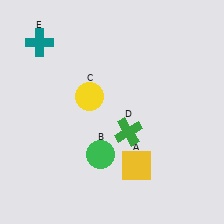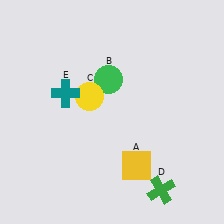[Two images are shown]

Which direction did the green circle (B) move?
The green circle (B) moved up.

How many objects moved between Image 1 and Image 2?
3 objects moved between the two images.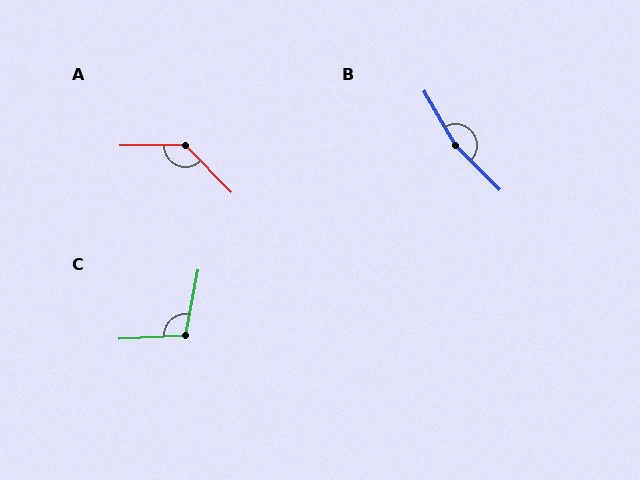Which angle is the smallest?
C, at approximately 104 degrees.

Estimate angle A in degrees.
Approximately 134 degrees.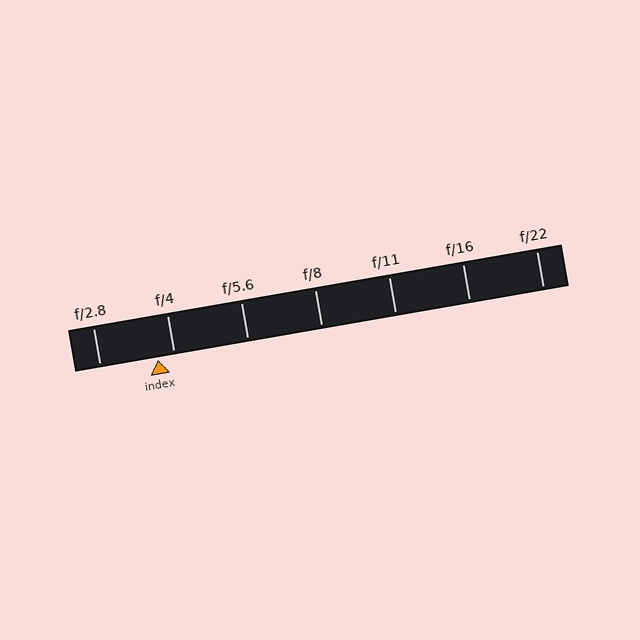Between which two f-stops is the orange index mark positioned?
The index mark is between f/2.8 and f/4.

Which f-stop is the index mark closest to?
The index mark is closest to f/4.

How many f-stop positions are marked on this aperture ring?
There are 7 f-stop positions marked.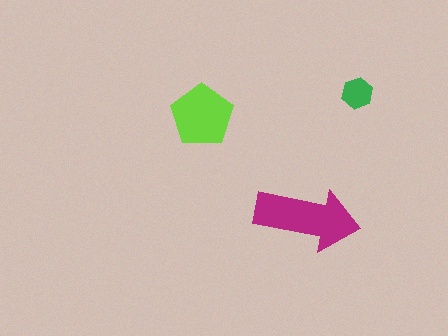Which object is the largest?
The magenta arrow.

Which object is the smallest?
The green hexagon.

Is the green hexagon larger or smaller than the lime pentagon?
Smaller.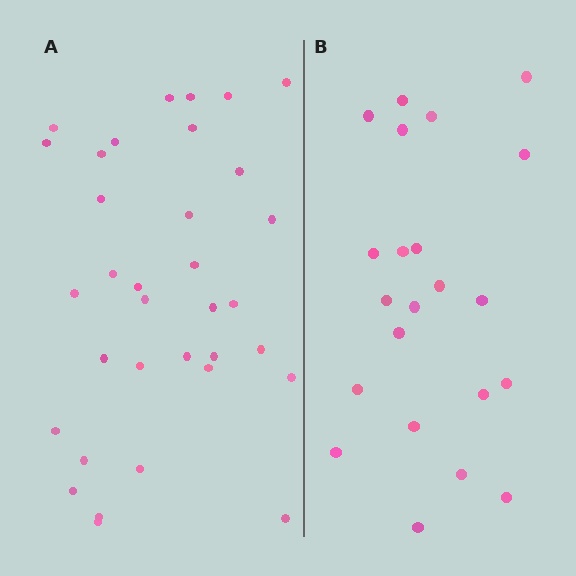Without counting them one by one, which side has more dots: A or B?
Region A (the left region) has more dots.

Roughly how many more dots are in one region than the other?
Region A has roughly 12 or so more dots than region B.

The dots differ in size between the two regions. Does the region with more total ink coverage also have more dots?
No. Region B has more total ink coverage because its dots are larger, but region A actually contains more individual dots. Total area can be misleading — the number of items is what matters here.